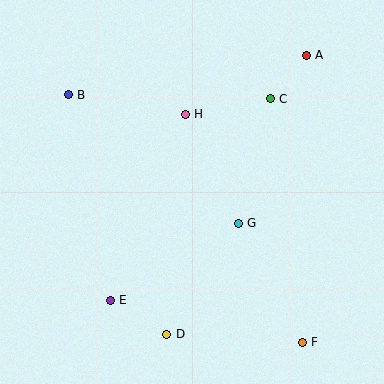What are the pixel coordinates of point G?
Point G is at (238, 223).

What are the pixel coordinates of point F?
Point F is at (302, 342).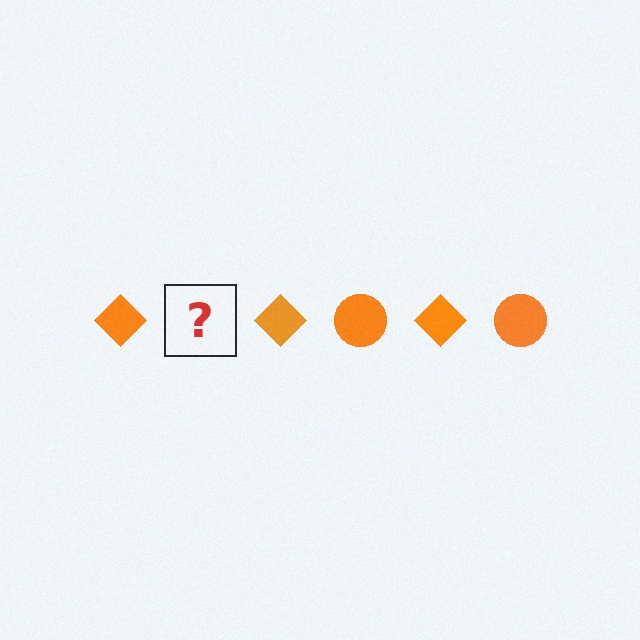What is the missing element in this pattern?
The missing element is an orange circle.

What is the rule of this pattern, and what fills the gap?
The rule is that the pattern cycles through diamond, circle shapes in orange. The gap should be filled with an orange circle.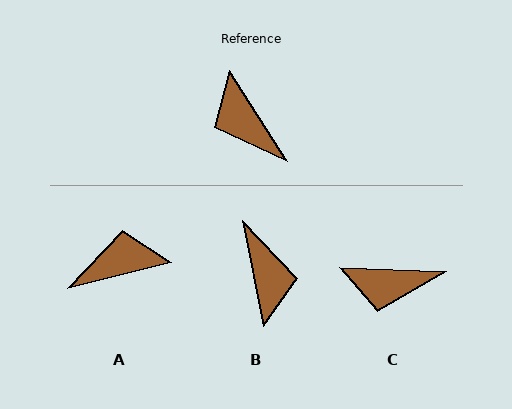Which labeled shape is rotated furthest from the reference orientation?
B, about 158 degrees away.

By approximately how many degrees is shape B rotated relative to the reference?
Approximately 158 degrees counter-clockwise.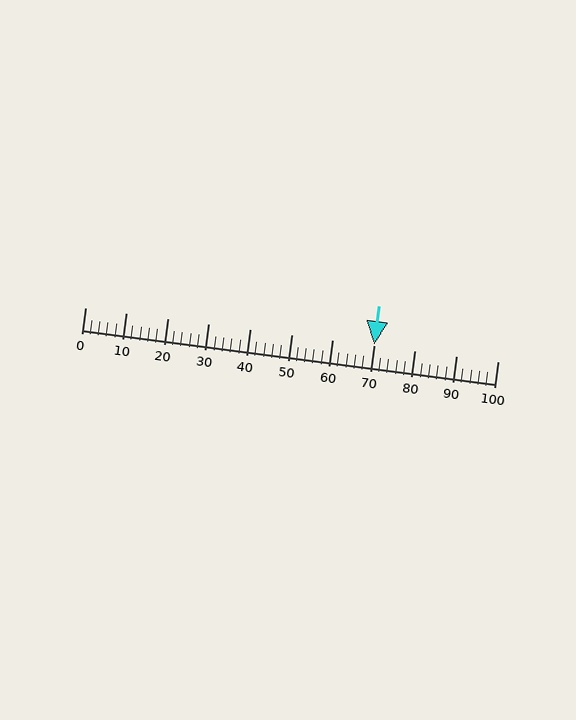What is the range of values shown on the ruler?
The ruler shows values from 0 to 100.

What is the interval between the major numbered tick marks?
The major tick marks are spaced 10 units apart.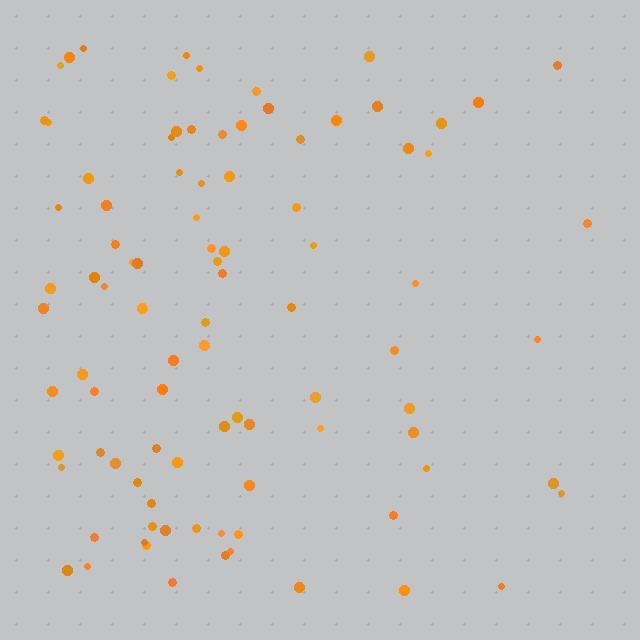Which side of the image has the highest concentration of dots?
The left.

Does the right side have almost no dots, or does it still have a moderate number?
Still a moderate number, just noticeably fewer than the left.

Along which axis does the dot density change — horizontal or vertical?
Horizontal.